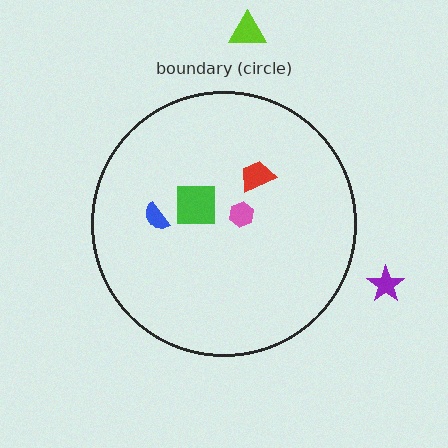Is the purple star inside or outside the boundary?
Outside.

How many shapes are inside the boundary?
4 inside, 2 outside.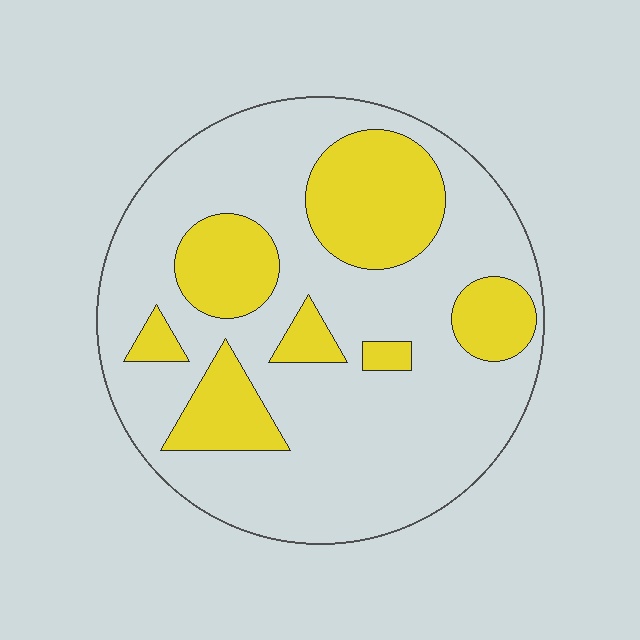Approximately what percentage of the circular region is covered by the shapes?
Approximately 30%.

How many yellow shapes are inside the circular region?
7.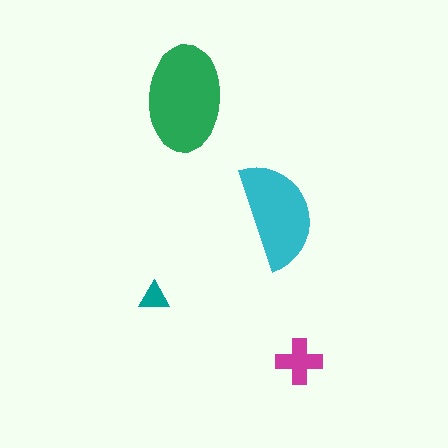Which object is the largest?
The green ellipse.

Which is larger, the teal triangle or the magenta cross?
The magenta cross.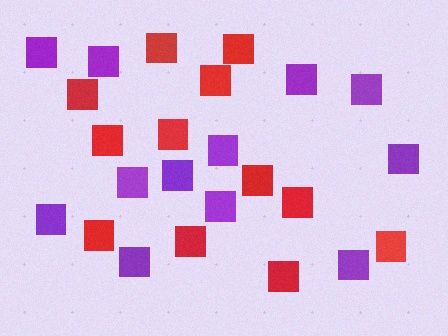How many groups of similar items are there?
There are 2 groups: one group of red squares (12) and one group of purple squares (12).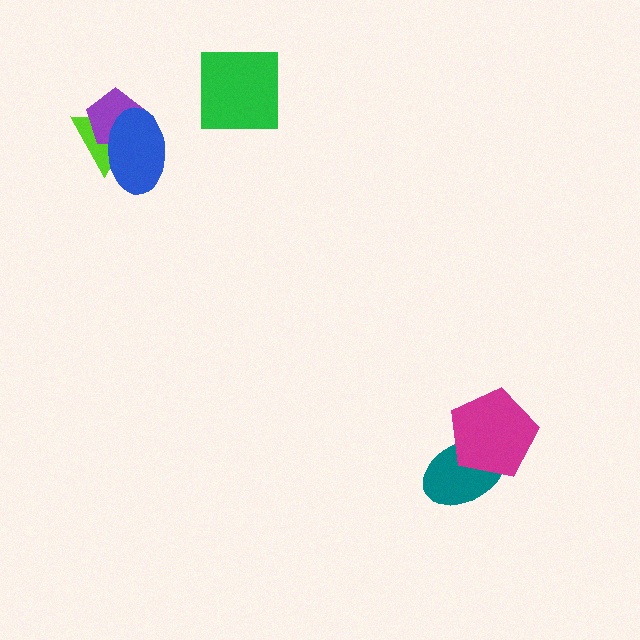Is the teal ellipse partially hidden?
Yes, it is partially covered by another shape.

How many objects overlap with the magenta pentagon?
1 object overlaps with the magenta pentagon.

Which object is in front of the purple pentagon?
The blue ellipse is in front of the purple pentagon.